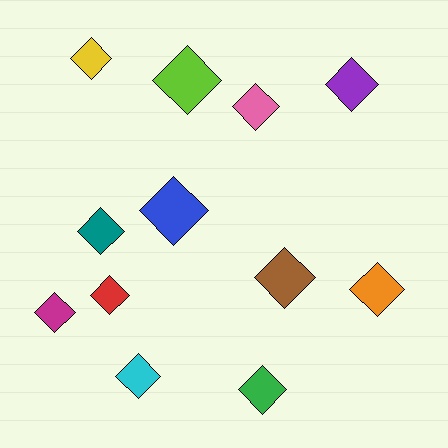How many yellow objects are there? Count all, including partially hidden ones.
There is 1 yellow object.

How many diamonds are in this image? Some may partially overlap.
There are 12 diamonds.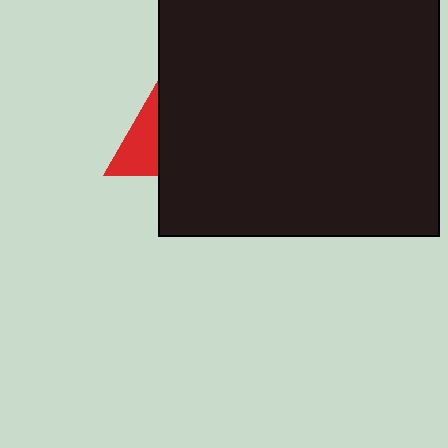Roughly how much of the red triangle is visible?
A small part of it is visible (roughly 32%).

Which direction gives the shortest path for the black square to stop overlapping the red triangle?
Moving right gives the shortest separation.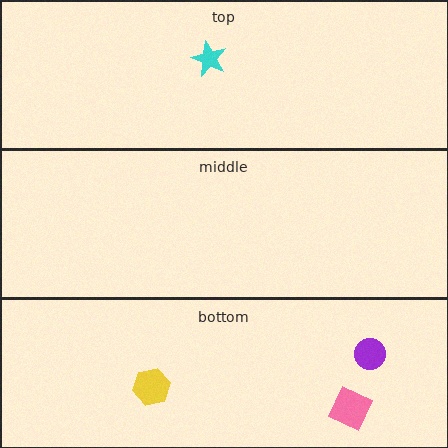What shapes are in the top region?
The cyan star.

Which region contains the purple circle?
The bottom region.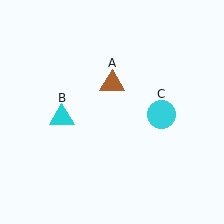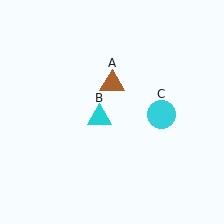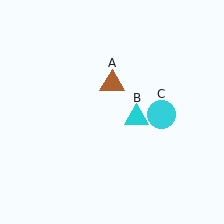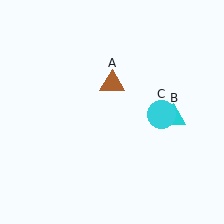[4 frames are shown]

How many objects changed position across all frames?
1 object changed position: cyan triangle (object B).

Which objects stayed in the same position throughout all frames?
Brown triangle (object A) and cyan circle (object C) remained stationary.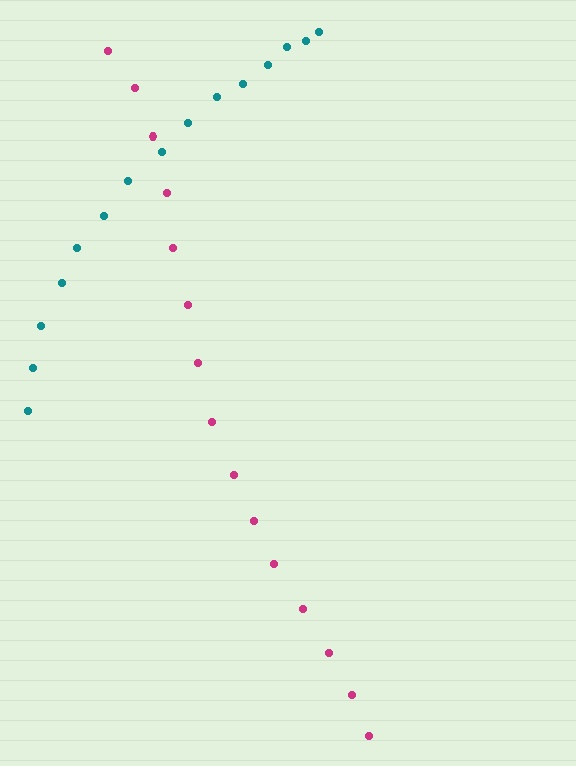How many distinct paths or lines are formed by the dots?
There are 2 distinct paths.